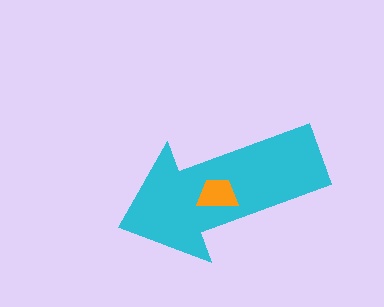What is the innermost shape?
The orange trapezoid.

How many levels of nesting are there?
2.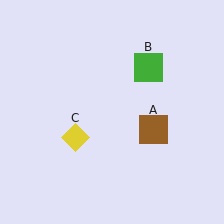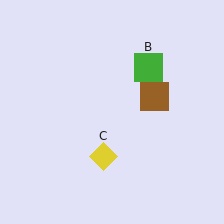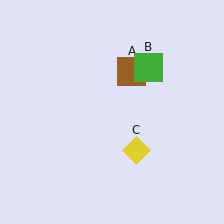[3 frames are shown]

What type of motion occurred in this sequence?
The brown square (object A), yellow diamond (object C) rotated counterclockwise around the center of the scene.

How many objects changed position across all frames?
2 objects changed position: brown square (object A), yellow diamond (object C).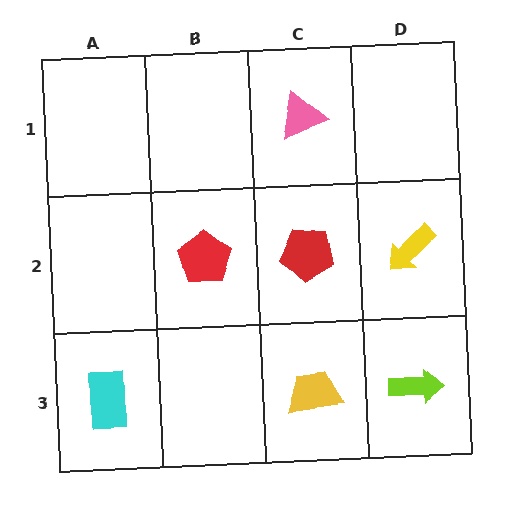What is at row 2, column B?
A red pentagon.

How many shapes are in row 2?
3 shapes.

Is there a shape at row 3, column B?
No, that cell is empty.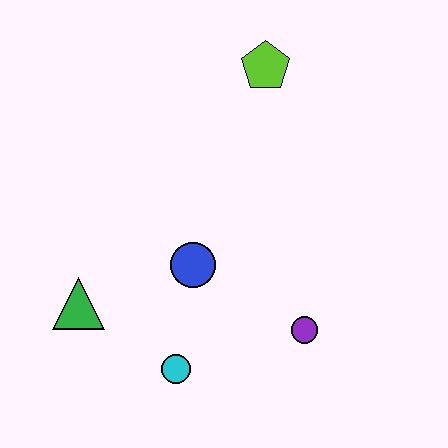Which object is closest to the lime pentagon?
The blue circle is closest to the lime pentagon.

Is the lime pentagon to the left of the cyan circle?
No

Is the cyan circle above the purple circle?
No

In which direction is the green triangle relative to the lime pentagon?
The green triangle is below the lime pentagon.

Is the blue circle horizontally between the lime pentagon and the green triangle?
Yes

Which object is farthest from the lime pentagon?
The cyan circle is farthest from the lime pentagon.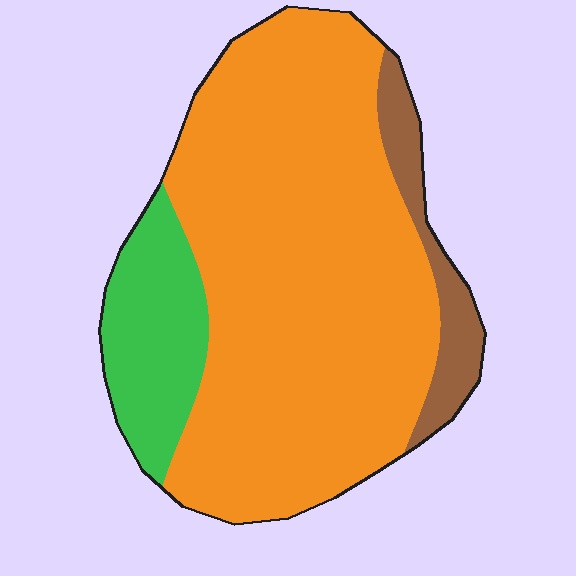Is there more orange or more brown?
Orange.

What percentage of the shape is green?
Green takes up about one sixth (1/6) of the shape.